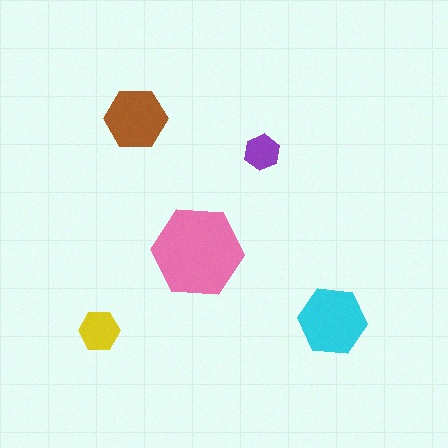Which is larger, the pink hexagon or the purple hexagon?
The pink one.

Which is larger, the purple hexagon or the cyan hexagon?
The cyan one.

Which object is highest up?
The brown hexagon is topmost.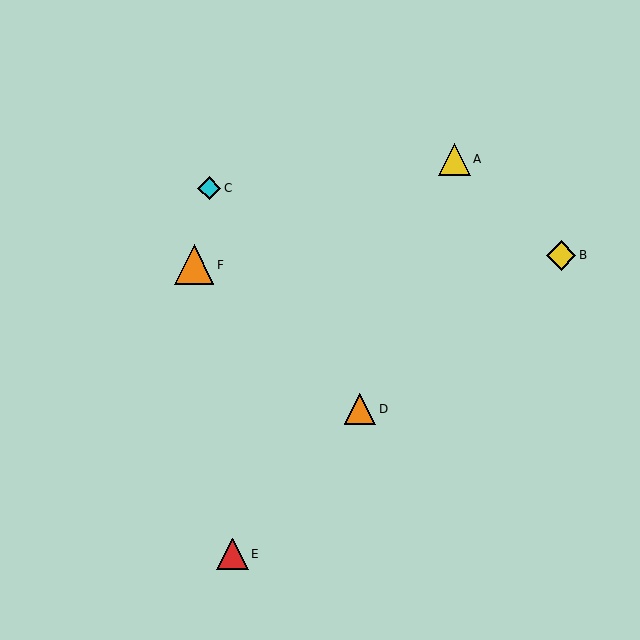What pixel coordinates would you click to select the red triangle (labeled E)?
Click at (232, 554) to select the red triangle E.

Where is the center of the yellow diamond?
The center of the yellow diamond is at (561, 255).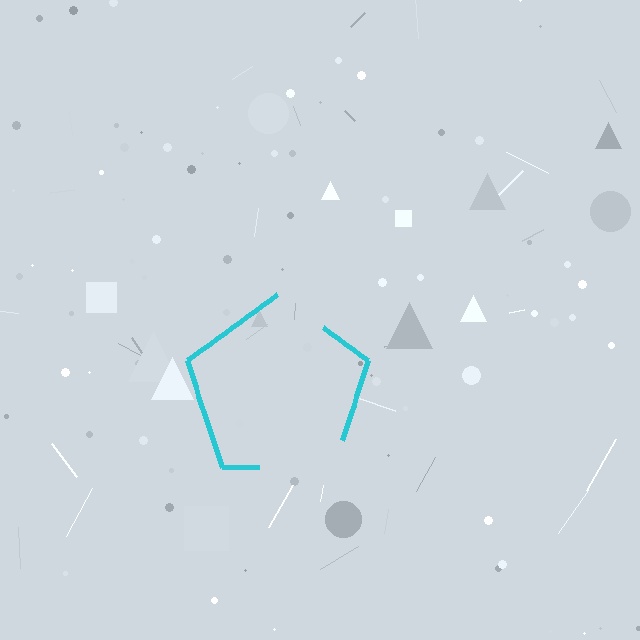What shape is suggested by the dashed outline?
The dashed outline suggests a pentagon.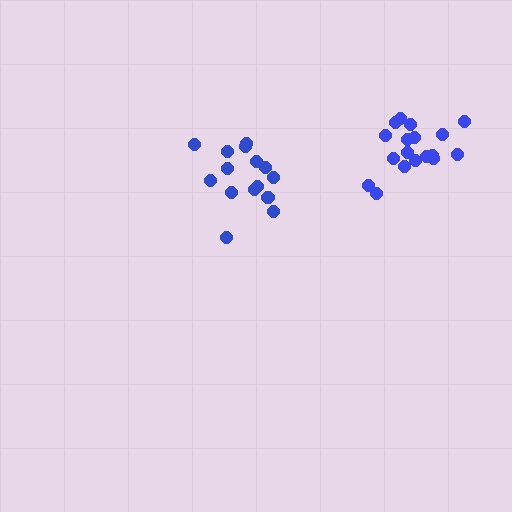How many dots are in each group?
Group 1: 15 dots, Group 2: 18 dots (33 total).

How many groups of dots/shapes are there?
There are 2 groups.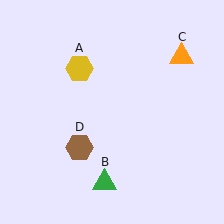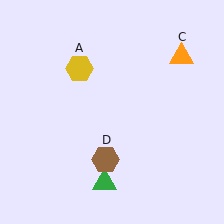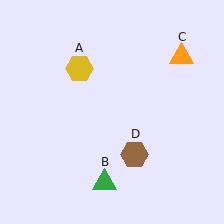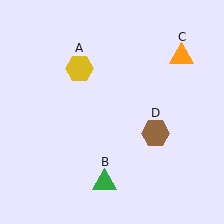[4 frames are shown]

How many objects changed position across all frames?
1 object changed position: brown hexagon (object D).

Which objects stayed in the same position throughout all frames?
Yellow hexagon (object A) and green triangle (object B) and orange triangle (object C) remained stationary.